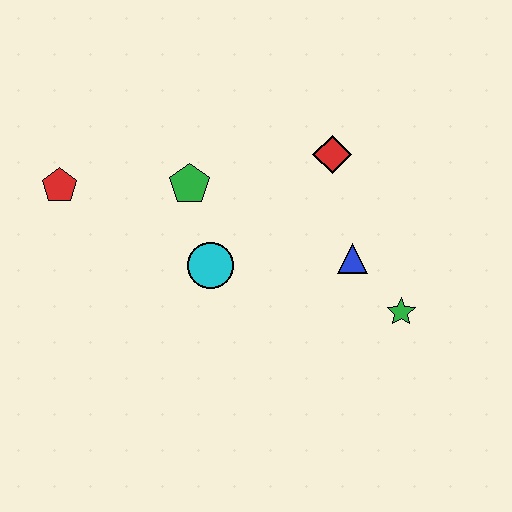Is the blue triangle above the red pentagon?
No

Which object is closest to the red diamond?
The blue triangle is closest to the red diamond.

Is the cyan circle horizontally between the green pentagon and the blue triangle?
Yes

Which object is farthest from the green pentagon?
The green star is farthest from the green pentagon.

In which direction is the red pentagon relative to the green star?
The red pentagon is to the left of the green star.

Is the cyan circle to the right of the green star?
No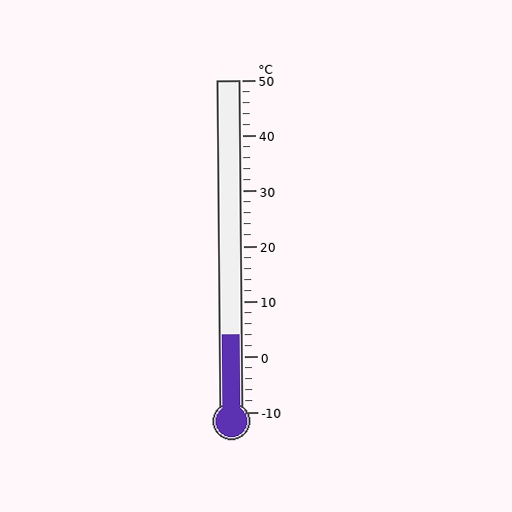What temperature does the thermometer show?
The thermometer shows approximately 4°C.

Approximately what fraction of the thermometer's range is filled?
The thermometer is filled to approximately 25% of its range.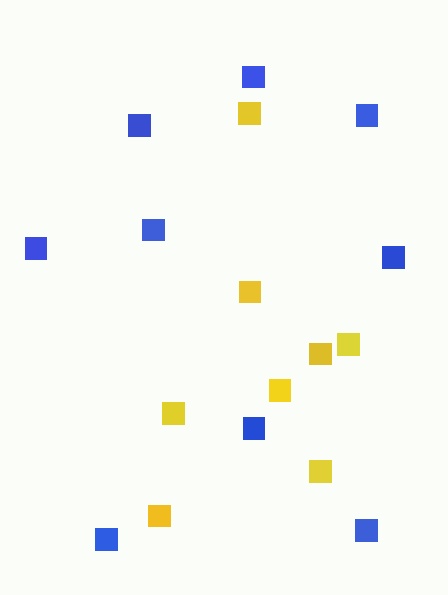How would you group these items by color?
There are 2 groups: one group of yellow squares (8) and one group of blue squares (9).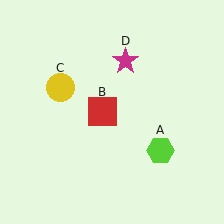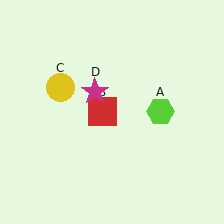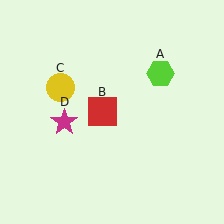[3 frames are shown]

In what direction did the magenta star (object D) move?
The magenta star (object D) moved down and to the left.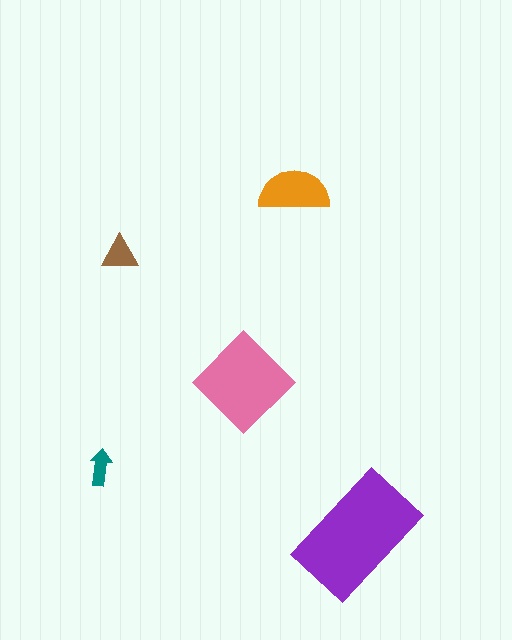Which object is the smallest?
The teal arrow.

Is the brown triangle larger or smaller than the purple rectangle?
Smaller.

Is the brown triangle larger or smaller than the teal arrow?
Larger.